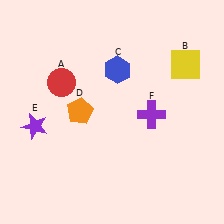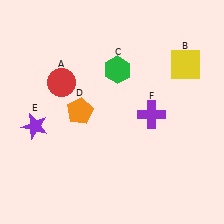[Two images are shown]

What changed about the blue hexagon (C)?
In Image 1, C is blue. In Image 2, it changed to green.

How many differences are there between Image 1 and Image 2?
There is 1 difference between the two images.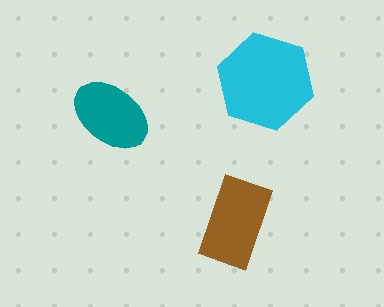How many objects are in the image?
There are 3 objects in the image.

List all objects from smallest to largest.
The teal ellipse, the brown rectangle, the cyan hexagon.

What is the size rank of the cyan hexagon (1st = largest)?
1st.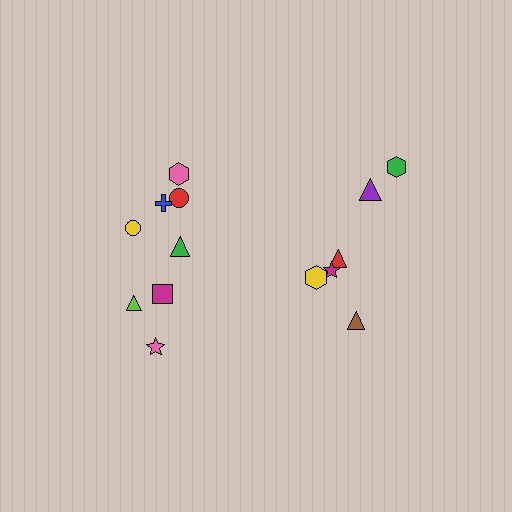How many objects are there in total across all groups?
There are 14 objects.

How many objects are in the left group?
There are 8 objects.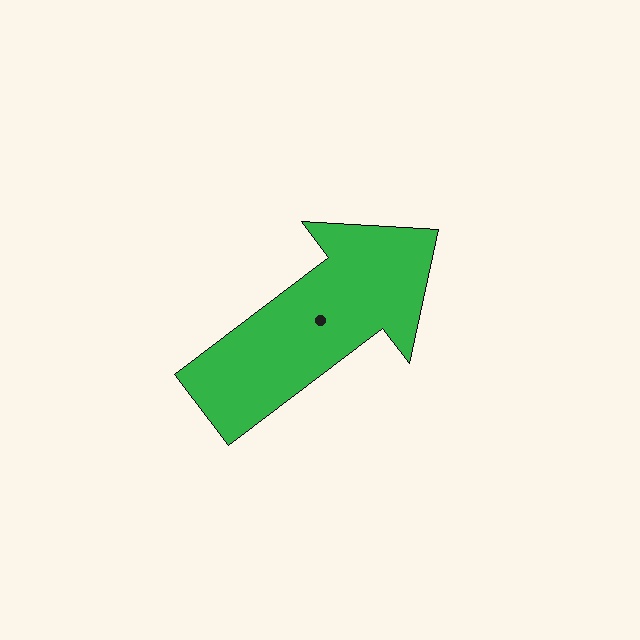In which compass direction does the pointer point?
Northeast.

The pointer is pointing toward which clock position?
Roughly 2 o'clock.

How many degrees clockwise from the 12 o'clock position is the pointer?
Approximately 53 degrees.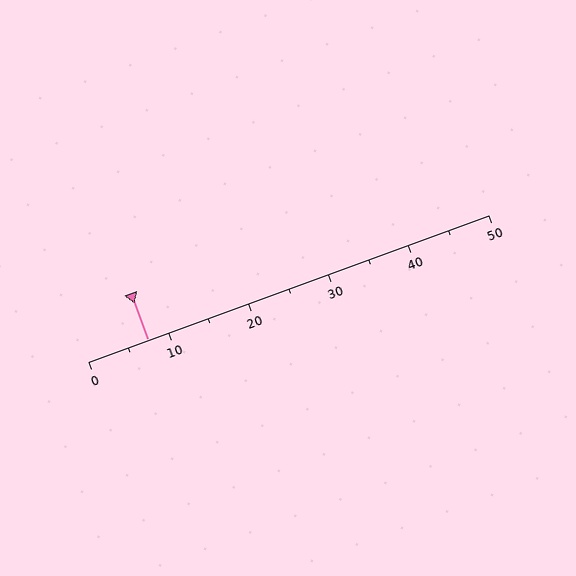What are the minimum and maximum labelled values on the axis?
The axis runs from 0 to 50.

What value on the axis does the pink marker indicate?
The marker indicates approximately 7.5.